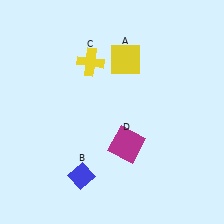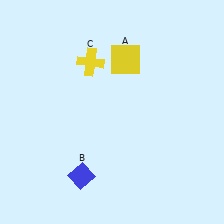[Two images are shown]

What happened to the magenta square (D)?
The magenta square (D) was removed in Image 2. It was in the bottom-right area of Image 1.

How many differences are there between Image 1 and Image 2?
There is 1 difference between the two images.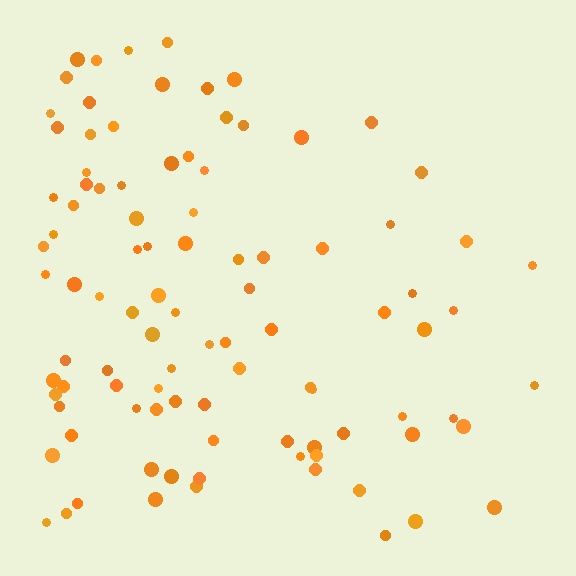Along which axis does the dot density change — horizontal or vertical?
Horizontal.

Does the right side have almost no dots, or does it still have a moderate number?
Still a moderate number, just noticeably fewer than the left.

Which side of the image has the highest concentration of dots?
The left.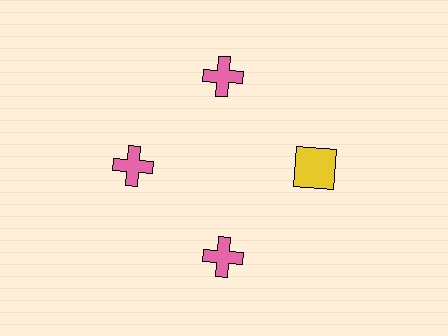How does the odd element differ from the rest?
It differs in both color (yellow instead of pink) and shape (square instead of cross).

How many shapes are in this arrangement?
There are 4 shapes arranged in a ring pattern.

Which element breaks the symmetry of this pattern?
The yellow square at roughly the 3 o'clock position breaks the symmetry. All other shapes are pink crosses.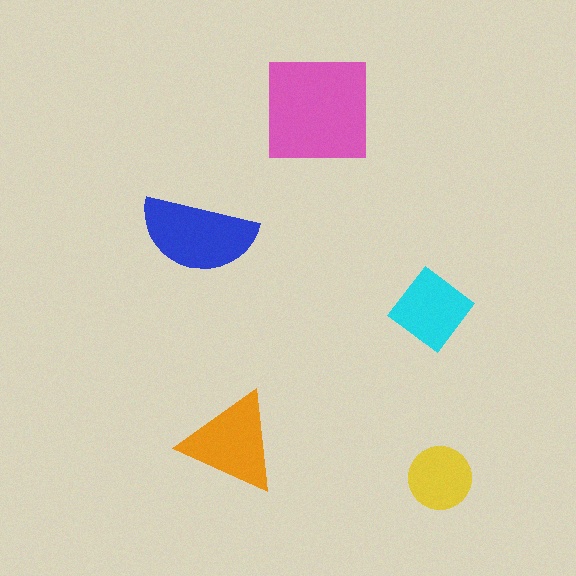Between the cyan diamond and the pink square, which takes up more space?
The pink square.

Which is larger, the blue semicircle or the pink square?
The pink square.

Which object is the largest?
The pink square.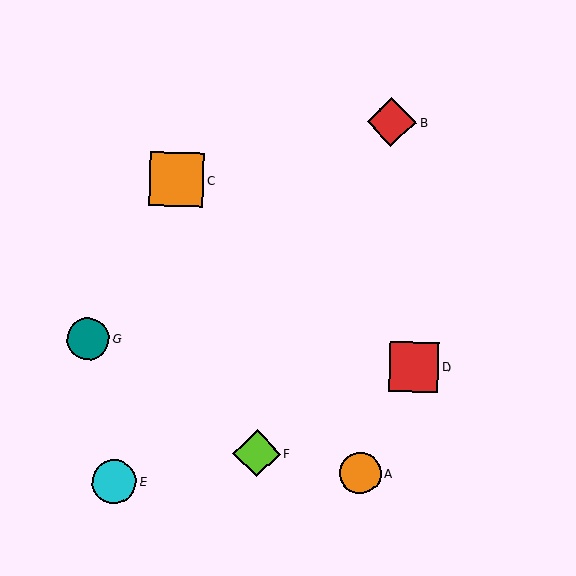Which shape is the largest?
The orange square (labeled C) is the largest.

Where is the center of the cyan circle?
The center of the cyan circle is at (114, 481).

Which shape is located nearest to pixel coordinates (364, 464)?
The orange circle (labeled A) at (360, 473) is nearest to that location.